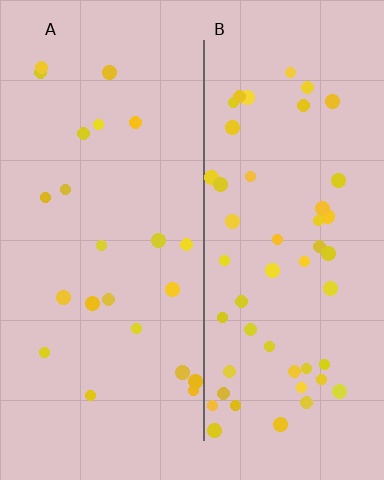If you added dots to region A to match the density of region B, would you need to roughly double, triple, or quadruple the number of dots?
Approximately double.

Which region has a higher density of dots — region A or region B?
B (the right).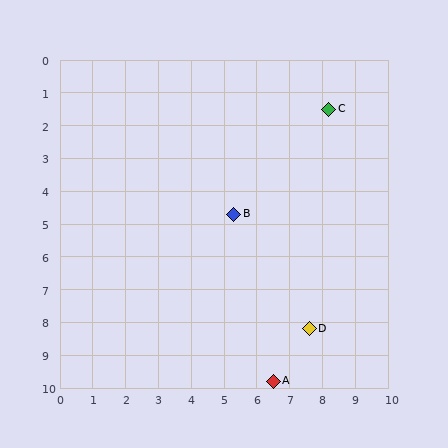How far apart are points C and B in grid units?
Points C and B are about 4.3 grid units apart.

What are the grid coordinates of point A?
Point A is at approximately (6.5, 9.8).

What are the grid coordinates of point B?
Point B is at approximately (5.3, 4.7).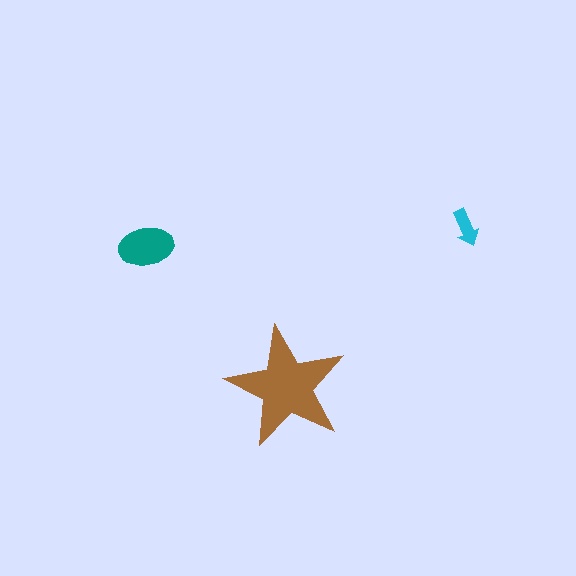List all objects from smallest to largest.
The cyan arrow, the teal ellipse, the brown star.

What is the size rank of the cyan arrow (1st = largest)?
3rd.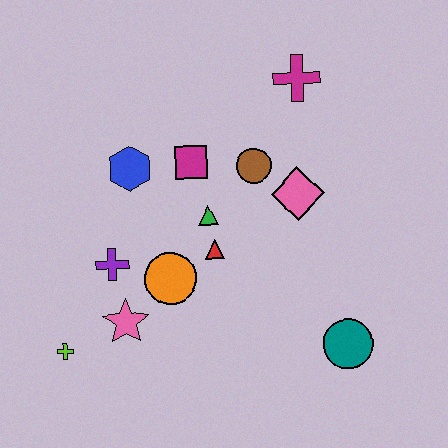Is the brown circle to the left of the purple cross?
No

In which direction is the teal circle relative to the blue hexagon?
The teal circle is to the right of the blue hexagon.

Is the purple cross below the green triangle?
Yes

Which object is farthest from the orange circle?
The magenta cross is farthest from the orange circle.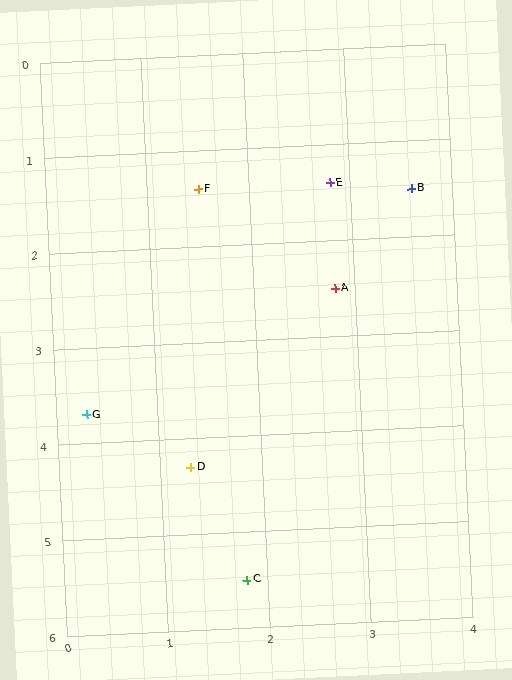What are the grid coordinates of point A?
Point A is at approximately (2.8, 2.5).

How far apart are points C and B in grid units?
Points C and B are about 4.4 grid units apart.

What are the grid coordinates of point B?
Point B is at approximately (3.6, 1.5).